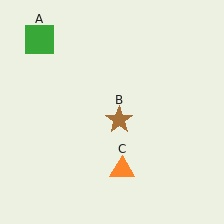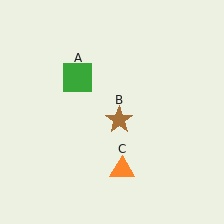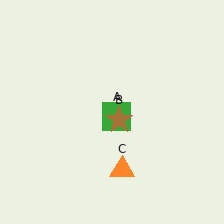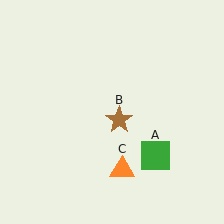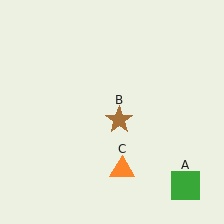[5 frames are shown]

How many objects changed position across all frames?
1 object changed position: green square (object A).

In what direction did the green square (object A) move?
The green square (object A) moved down and to the right.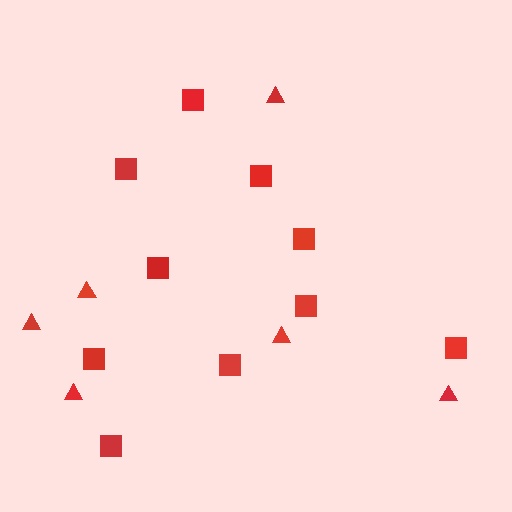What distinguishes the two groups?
There are 2 groups: one group of squares (10) and one group of triangles (6).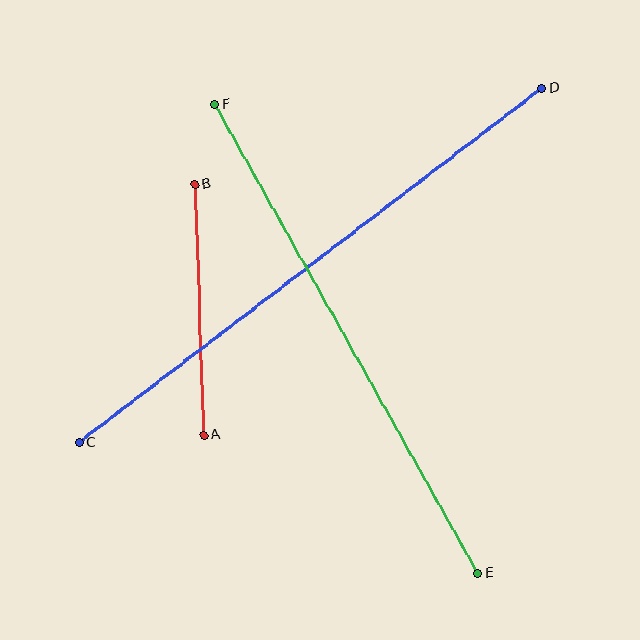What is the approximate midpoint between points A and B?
The midpoint is at approximately (199, 310) pixels.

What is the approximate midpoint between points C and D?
The midpoint is at approximately (310, 265) pixels.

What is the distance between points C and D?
The distance is approximately 583 pixels.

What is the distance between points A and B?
The distance is approximately 251 pixels.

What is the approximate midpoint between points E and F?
The midpoint is at approximately (347, 339) pixels.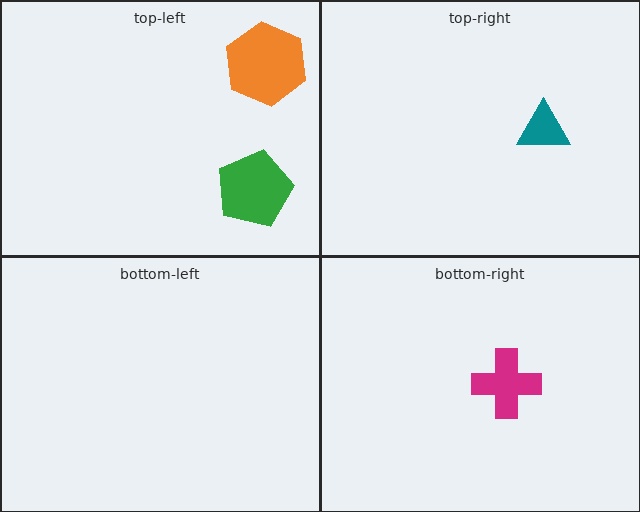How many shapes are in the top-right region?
1.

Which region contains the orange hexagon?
The top-left region.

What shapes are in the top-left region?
The green pentagon, the orange hexagon.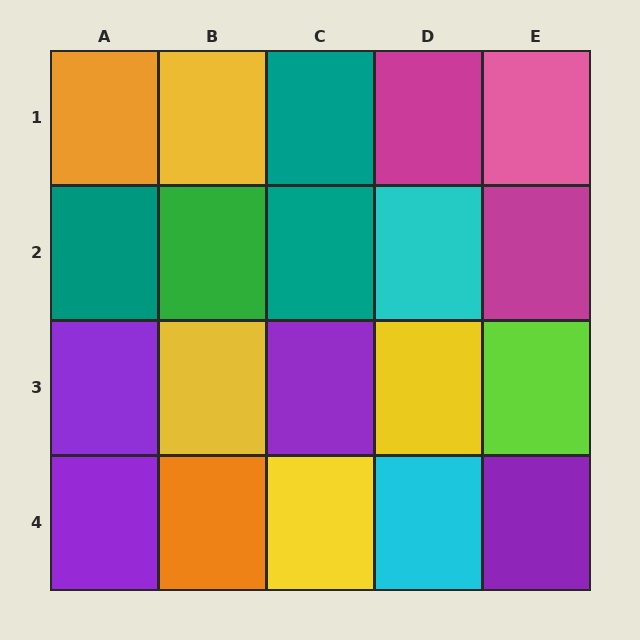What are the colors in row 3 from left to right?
Purple, yellow, purple, yellow, lime.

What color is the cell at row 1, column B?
Yellow.